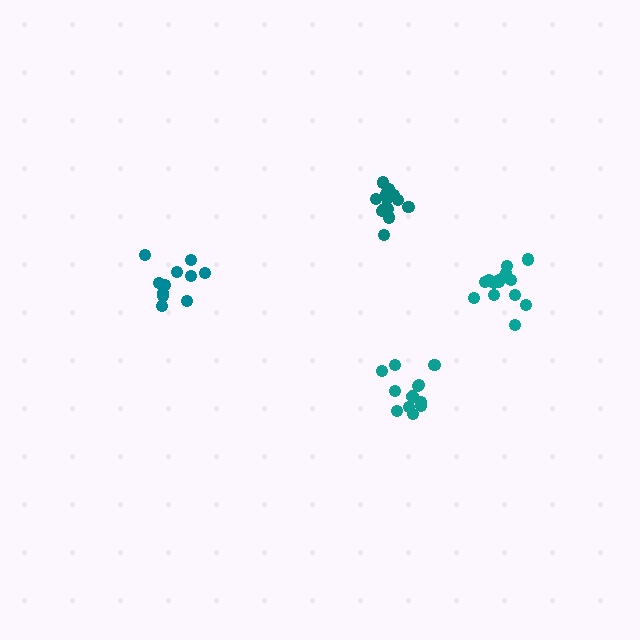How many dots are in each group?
Group 1: 13 dots, Group 2: 12 dots, Group 3: 11 dots, Group 4: 15 dots (51 total).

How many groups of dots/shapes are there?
There are 4 groups.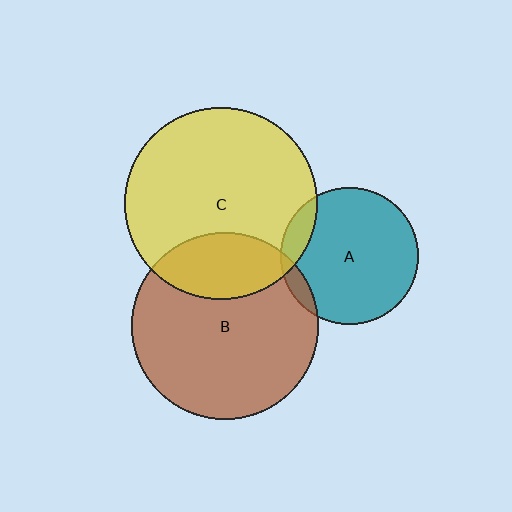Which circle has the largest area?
Circle C (yellow).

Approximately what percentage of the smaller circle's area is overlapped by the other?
Approximately 5%.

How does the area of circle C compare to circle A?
Approximately 2.0 times.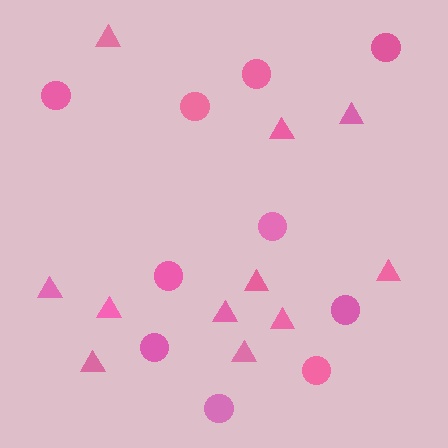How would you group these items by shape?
There are 2 groups: one group of circles (10) and one group of triangles (11).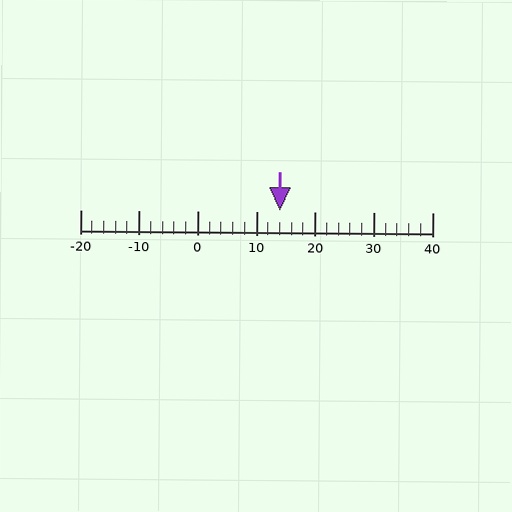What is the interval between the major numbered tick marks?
The major tick marks are spaced 10 units apart.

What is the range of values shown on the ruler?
The ruler shows values from -20 to 40.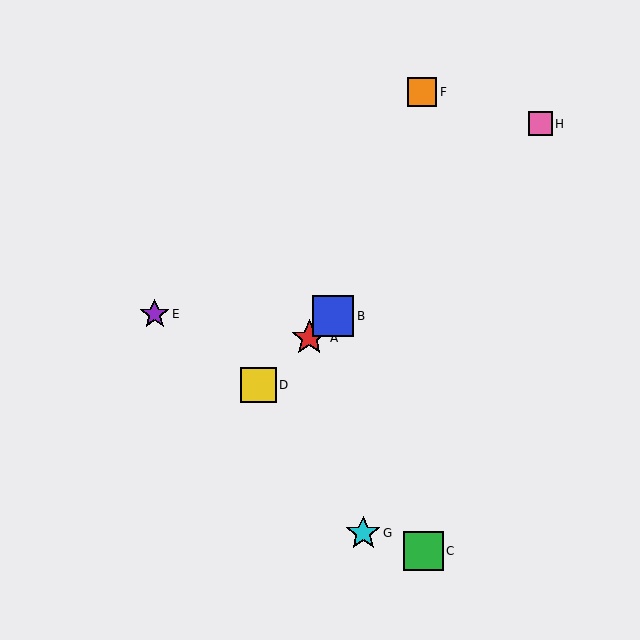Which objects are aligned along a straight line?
Objects A, B, D, H are aligned along a straight line.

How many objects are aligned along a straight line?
4 objects (A, B, D, H) are aligned along a straight line.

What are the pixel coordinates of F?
Object F is at (422, 92).